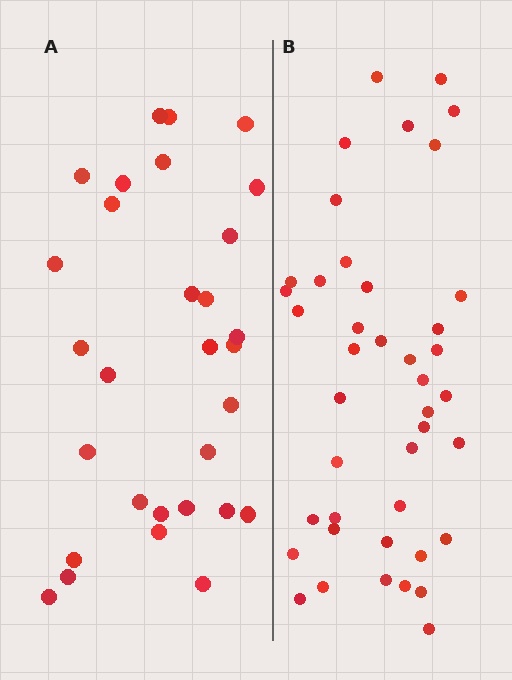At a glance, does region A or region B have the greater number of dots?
Region B (the right region) has more dots.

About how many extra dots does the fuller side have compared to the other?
Region B has roughly 12 or so more dots than region A.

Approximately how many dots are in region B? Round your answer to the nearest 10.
About 40 dots. (The exact count is 42, which rounds to 40.)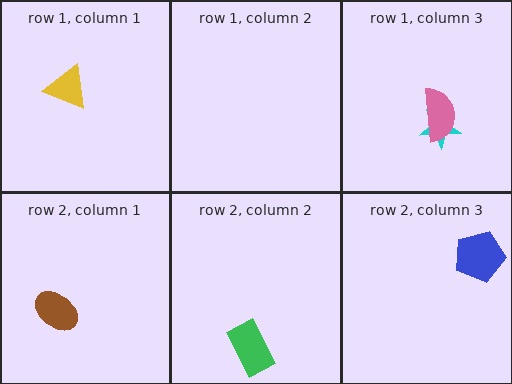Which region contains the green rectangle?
The row 2, column 2 region.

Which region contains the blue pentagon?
The row 2, column 3 region.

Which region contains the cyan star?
The row 1, column 3 region.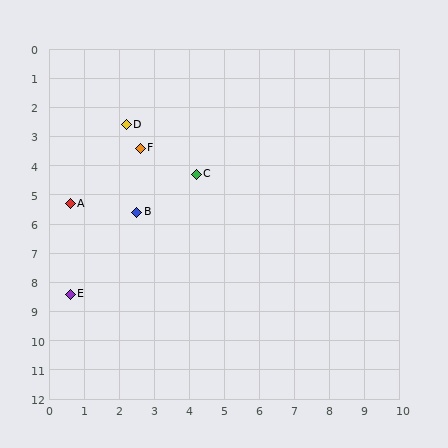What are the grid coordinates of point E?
Point E is at approximately (0.6, 8.4).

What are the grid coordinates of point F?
Point F is at approximately (2.6, 3.4).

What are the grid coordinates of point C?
Point C is at approximately (4.2, 4.3).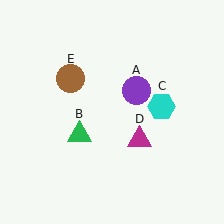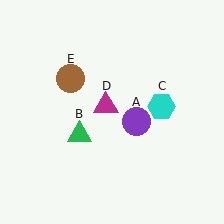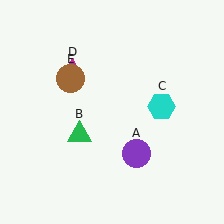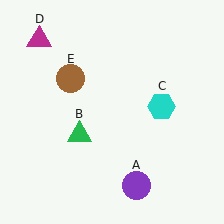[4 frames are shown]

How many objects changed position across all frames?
2 objects changed position: purple circle (object A), magenta triangle (object D).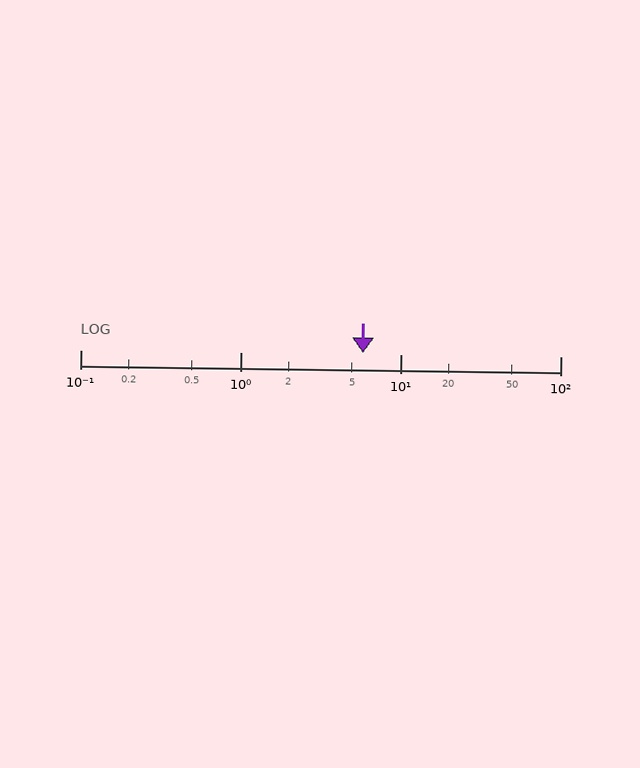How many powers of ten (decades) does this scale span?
The scale spans 3 decades, from 0.1 to 100.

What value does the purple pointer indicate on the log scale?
The pointer indicates approximately 5.8.